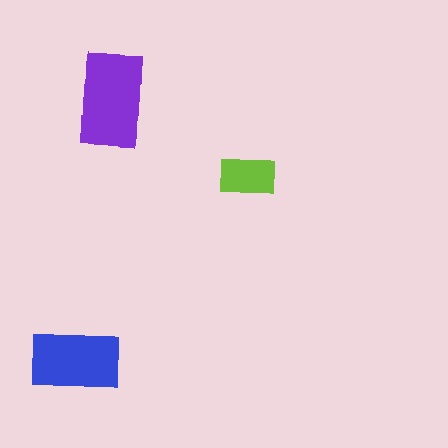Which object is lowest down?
The blue rectangle is bottommost.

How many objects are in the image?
There are 3 objects in the image.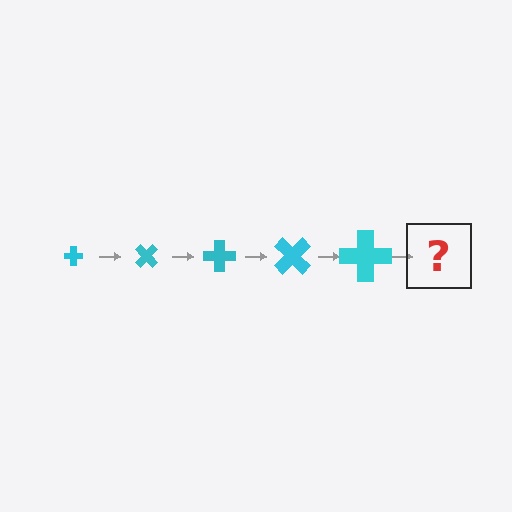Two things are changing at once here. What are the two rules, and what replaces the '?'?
The two rules are that the cross grows larger each step and it rotates 45 degrees each step. The '?' should be a cross, larger than the previous one and rotated 225 degrees from the start.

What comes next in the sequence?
The next element should be a cross, larger than the previous one and rotated 225 degrees from the start.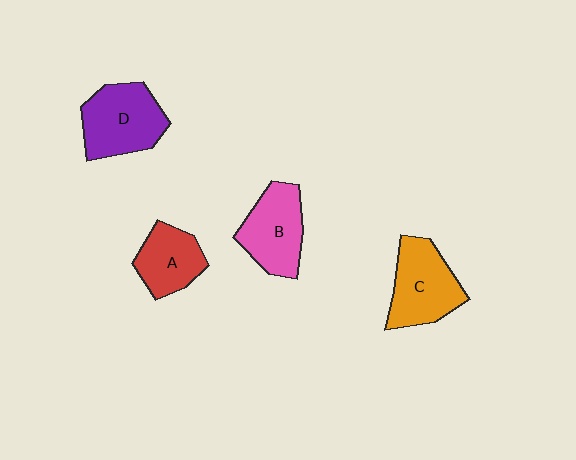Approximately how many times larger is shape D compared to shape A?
Approximately 1.4 times.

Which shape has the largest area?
Shape D (purple).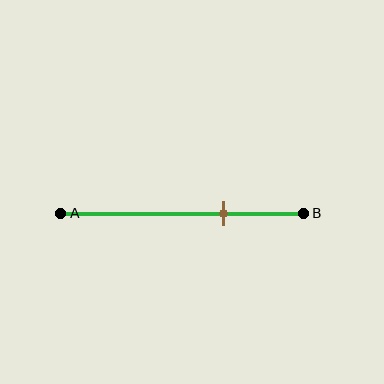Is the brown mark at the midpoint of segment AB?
No, the mark is at about 65% from A, not at the 50% midpoint.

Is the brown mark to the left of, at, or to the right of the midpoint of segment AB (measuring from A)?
The brown mark is to the right of the midpoint of segment AB.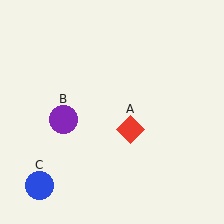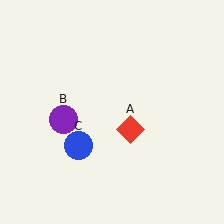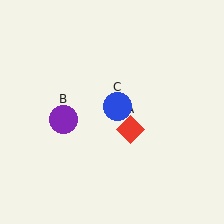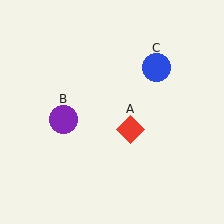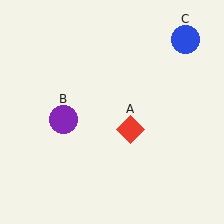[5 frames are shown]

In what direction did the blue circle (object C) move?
The blue circle (object C) moved up and to the right.